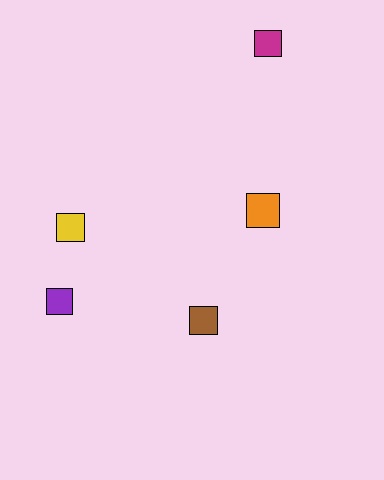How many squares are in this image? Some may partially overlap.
There are 5 squares.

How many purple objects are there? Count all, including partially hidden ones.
There is 1 purple object.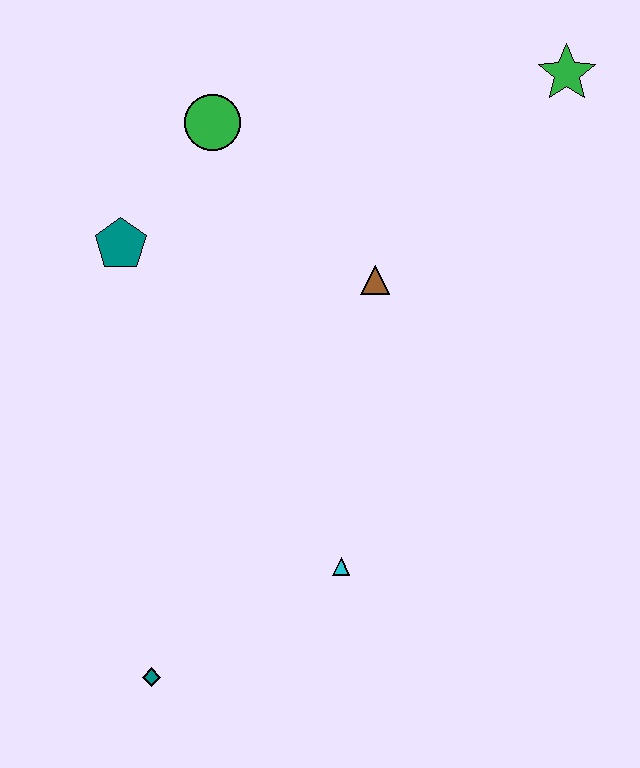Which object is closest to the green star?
The brown triangle is closest to the green star.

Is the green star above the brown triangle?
Yes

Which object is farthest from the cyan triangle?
The green star is farthest from the cyan triangle.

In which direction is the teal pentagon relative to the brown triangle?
The teal pentagon is to the left of the brown triangle.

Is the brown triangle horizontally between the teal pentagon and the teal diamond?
No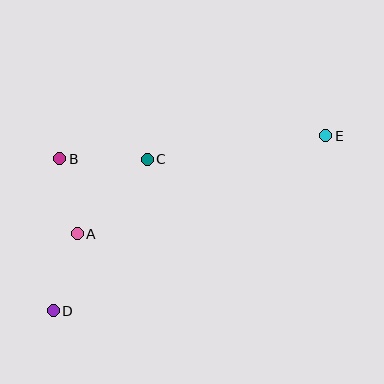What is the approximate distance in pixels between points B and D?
The distance between B and D is approximately 152 pixels.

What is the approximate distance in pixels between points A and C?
The distance between A and C is approximately 102 pixels.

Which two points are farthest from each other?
Points D and E are farthest from each other.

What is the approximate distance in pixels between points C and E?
The distance between C and E is approximately 181 pixels.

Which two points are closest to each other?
Points A and B are closest to each other.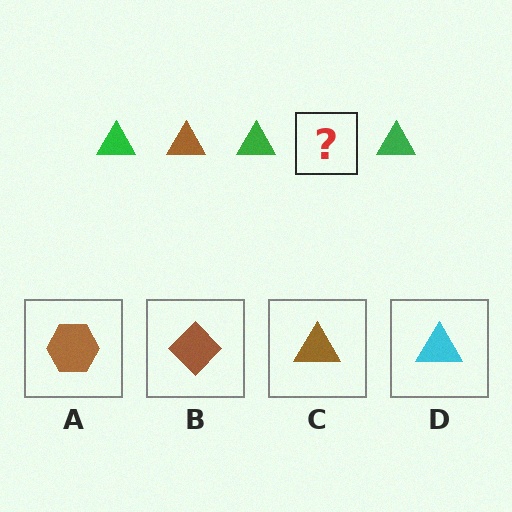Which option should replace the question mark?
Option C.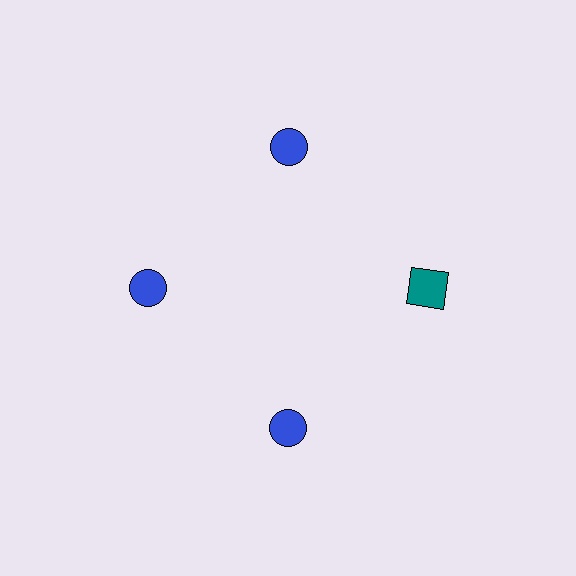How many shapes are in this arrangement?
There are 4 shapes arranged in a ring pattern.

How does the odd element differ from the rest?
It differs in both color (teal instead of blue) and shape (square instead of circle).